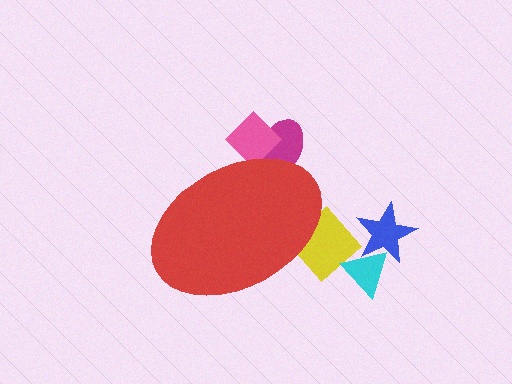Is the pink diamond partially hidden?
Yes, the pink diamond is partially hidden behind the red ellipse.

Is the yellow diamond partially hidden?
Yes, the yellow diamond is partially hidden behind the red ellipse.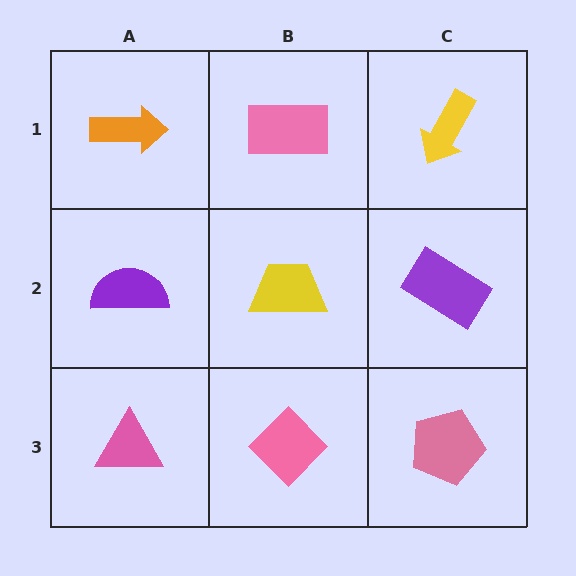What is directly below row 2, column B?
A pink diamond.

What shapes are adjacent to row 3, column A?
A purple semicircle (row 2, column A), a pink diamond (row 3, column B).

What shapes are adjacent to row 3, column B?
A yellow trapezoid (row 2, column B), a pink triangle (row 3, column A), a pink pentagon (row 3, column C).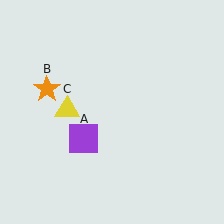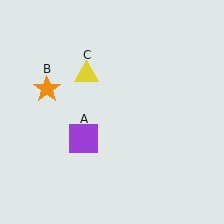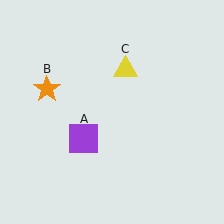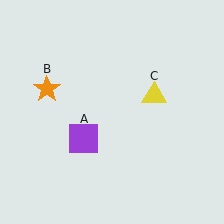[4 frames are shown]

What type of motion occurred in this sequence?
The yellow triangle (object C) rotated clockwise around the center of the scene.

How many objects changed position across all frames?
1 object changed position: yellow triangle (object C).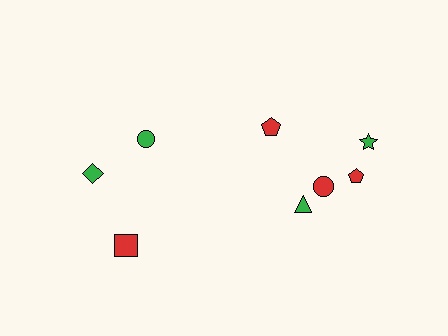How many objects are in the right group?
There are 5 objects.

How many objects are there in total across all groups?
There are 8 objects.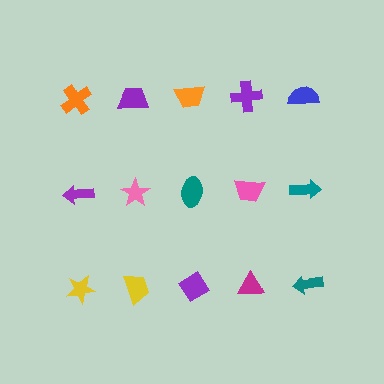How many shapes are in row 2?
5 shapes.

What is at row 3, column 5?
A teal arrow.